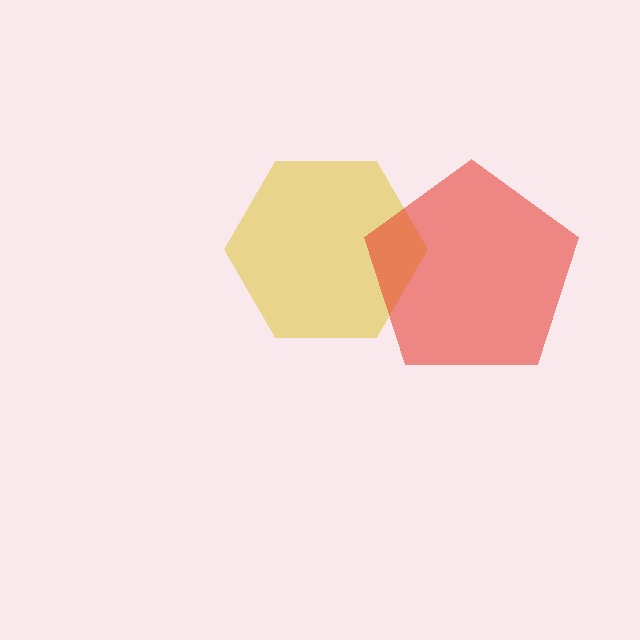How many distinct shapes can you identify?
There are 2 distinct shapes: a yellow hexagon, a red pentagon.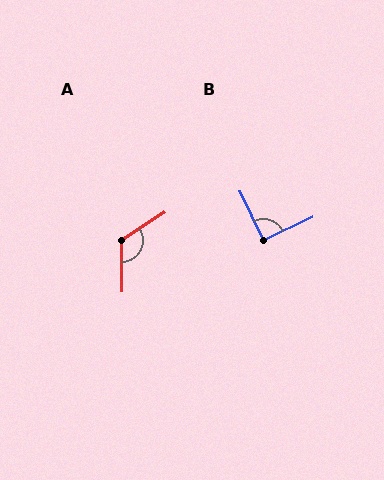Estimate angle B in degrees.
Approximately 90 degrees.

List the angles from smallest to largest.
B (90°), A (123°).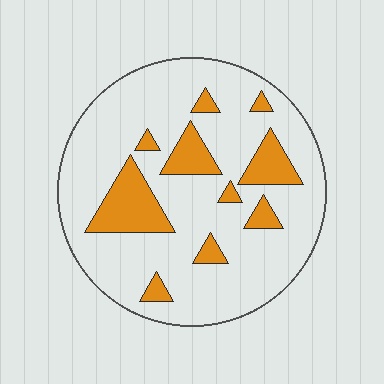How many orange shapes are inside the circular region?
10.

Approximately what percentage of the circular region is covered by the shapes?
Approximately 20%.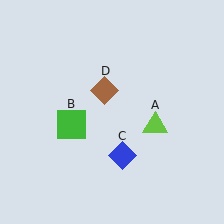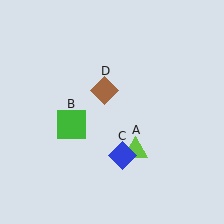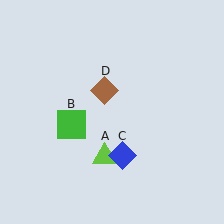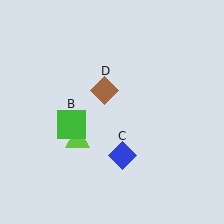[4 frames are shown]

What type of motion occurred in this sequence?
The lime triangle (object A) rotated clockwise around the center of the scene.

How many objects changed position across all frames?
1 object changed position: lime triangle (object A).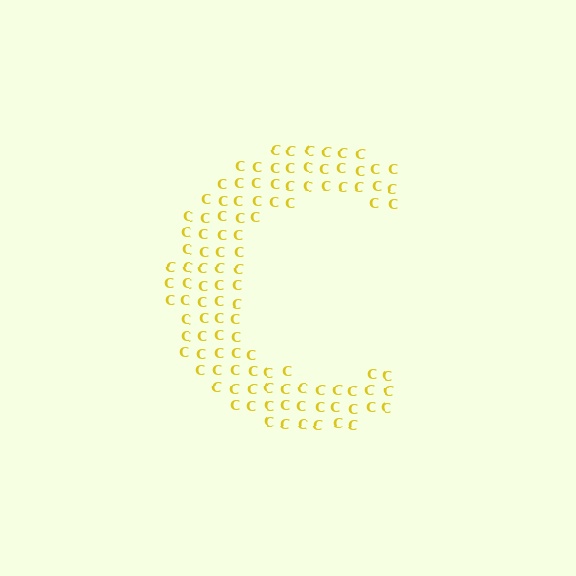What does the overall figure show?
The overall figure shows the letter C.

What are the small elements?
The small elements are letter C's.